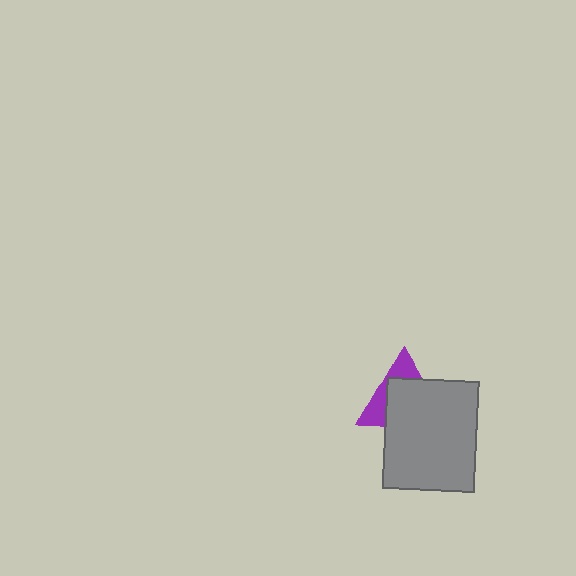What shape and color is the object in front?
The object in front is a gray rectangle.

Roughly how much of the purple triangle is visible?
A small part of it is visible (roughly 36%).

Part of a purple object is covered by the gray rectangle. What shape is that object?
It is a triangle.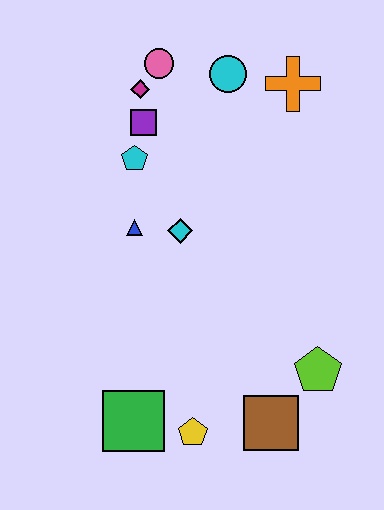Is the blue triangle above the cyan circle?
No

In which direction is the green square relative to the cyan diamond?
The green square is below the cyan diamond.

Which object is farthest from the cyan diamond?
The brown square is farthest from the cyan diamond.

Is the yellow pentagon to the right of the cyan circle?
No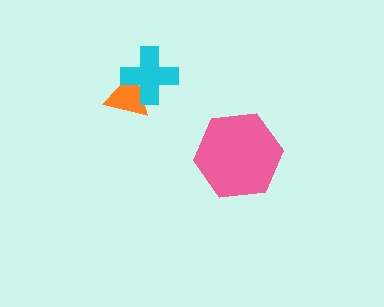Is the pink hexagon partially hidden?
No, no other shape covers it.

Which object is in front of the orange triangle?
The cyan cross is in front of the orange triangle.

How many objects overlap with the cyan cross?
1 object overlaps with the cyan cross.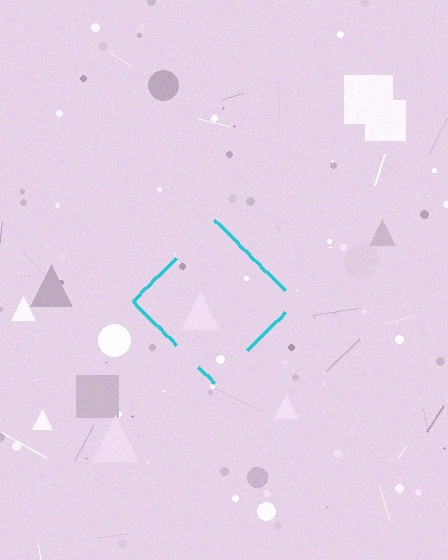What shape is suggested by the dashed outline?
The dashed outline suggests a diamond.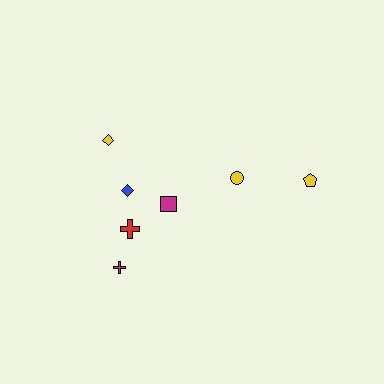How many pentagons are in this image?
There is 1 pentagon.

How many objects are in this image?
There are 7 objects.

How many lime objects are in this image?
There are no lime objects.